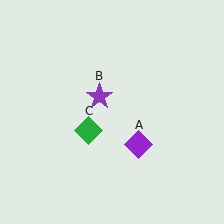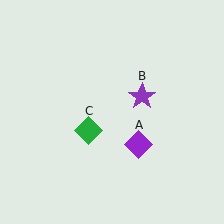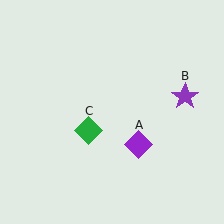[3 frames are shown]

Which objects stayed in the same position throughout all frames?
Purple diamond (object A) and green diamond (object C) remained stationary.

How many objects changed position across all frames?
1 object changed position: purple star (object B).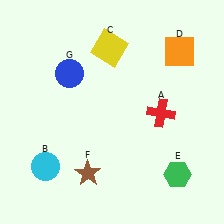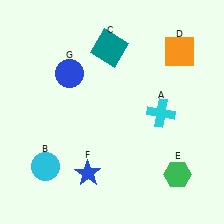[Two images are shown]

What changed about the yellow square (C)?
In Image 1, C is yellow. In Image 2, it changed to teal.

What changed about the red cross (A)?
In Image 1, A is red. In Image 2, it changed to cyan.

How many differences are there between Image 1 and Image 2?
There are 3 differences between the two images.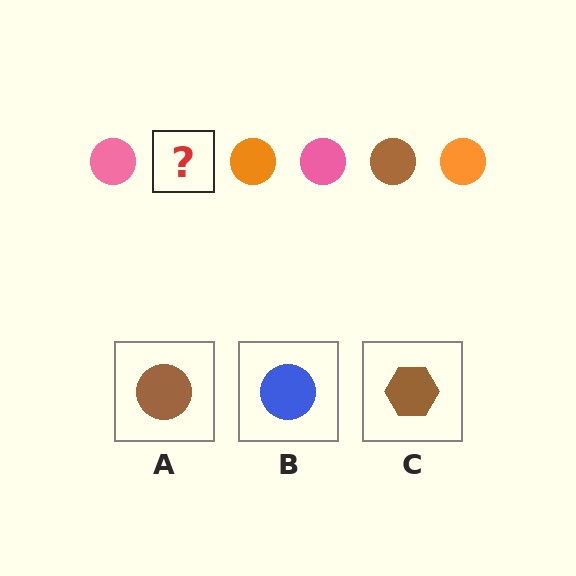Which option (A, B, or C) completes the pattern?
A.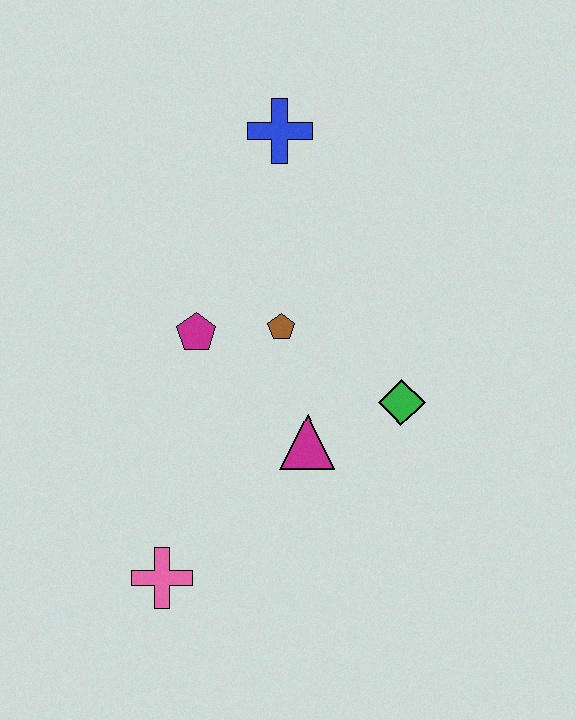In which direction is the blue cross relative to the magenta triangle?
The blue cross is above the magenta triangle.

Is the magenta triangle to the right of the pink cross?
Yes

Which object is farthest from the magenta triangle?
The blue cross is farthest from the magenta triangle.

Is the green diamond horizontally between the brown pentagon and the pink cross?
No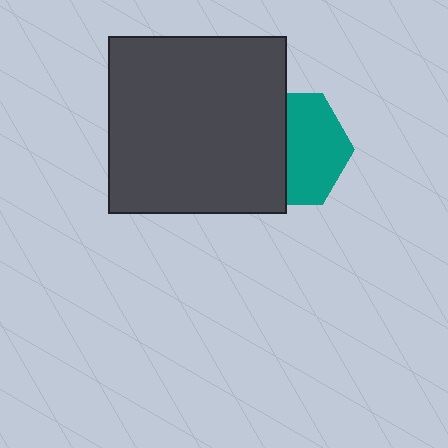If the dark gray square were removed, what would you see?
You would see the complete teal hexagon.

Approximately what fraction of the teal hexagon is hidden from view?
Roughly 47% of the teal hexagon is hidden behind the dark gray square.